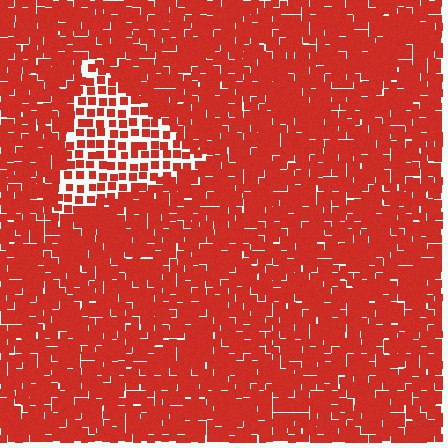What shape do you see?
I see a triangle.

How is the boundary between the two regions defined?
The boundary is defined by a change in element density (approximately 2.1x ratio). All elements are the same color, size, and shape.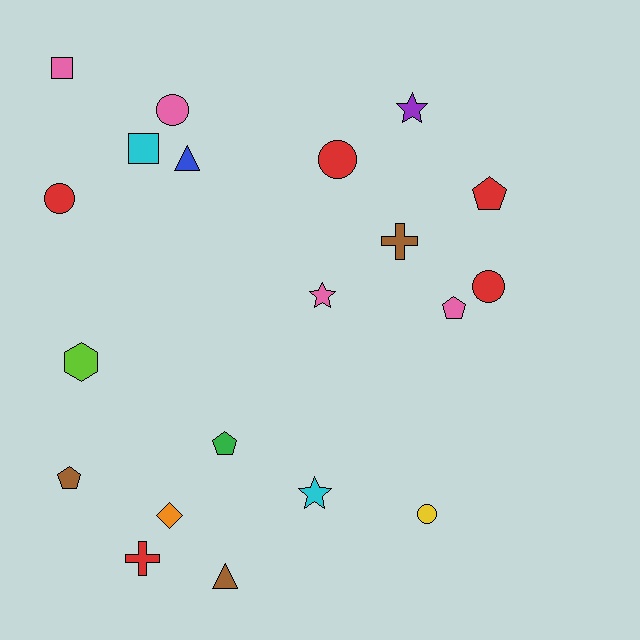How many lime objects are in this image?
There is 1 lime object.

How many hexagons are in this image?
There is 1 hexagon.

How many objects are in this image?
There are 20 objects.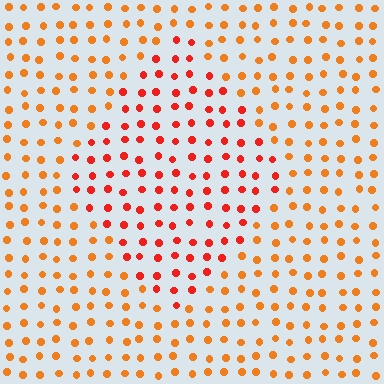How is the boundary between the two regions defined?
The boundary is defined purely by a slight shift in hue (about 27 degrees). Spacing, size, and orientation are identical on both sides.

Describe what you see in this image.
The image is filled with small orange elements in a uniform arrangement. A diamond-shaped region is visible where the elements are tinted to a slightly different hue, forming a subtle color boundary.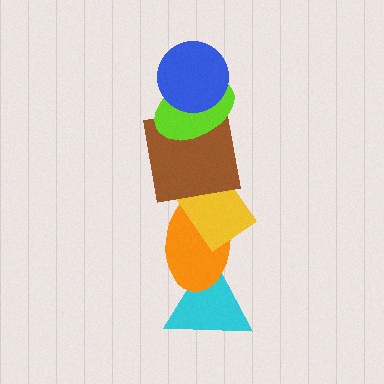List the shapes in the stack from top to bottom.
From top to bottom: the blue circle, the lime ellipse, the brown square, the yellow rectangle, the orange ellipse, the cyan triangle.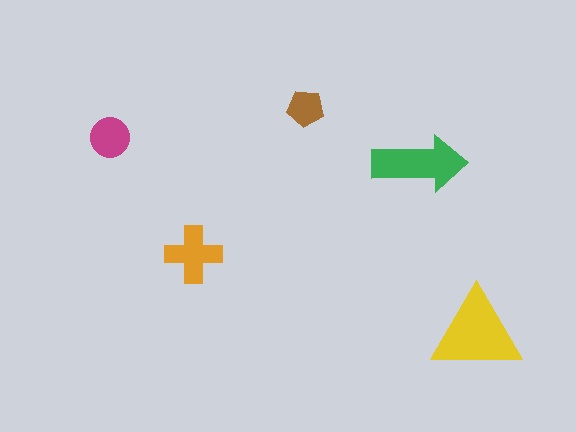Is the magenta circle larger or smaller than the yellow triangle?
Smaller.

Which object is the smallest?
The brown pentagon.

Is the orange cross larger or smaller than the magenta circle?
Larger.